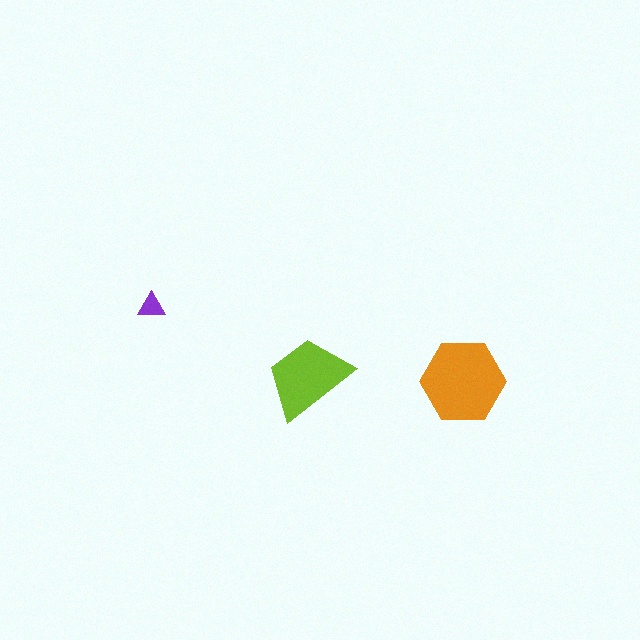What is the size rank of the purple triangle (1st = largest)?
3rd.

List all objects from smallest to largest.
The purple triangle, the lime trapezoid, the orange hexagon.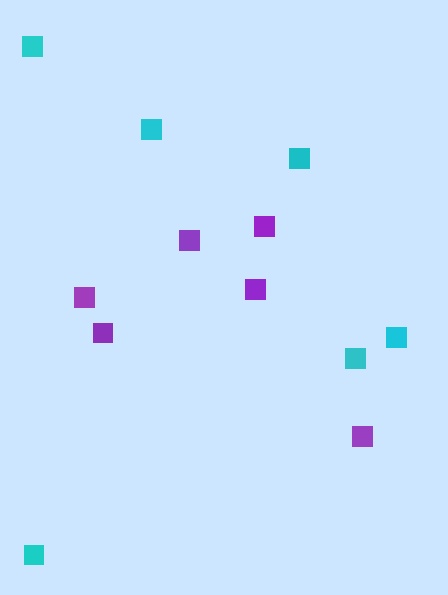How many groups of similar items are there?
There are 2 groups: one group of purple squares (6) and one group of cyan squares (6).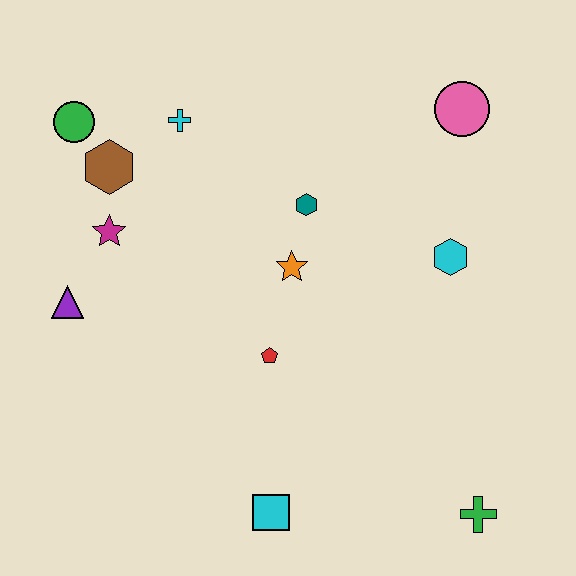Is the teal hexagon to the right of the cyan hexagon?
No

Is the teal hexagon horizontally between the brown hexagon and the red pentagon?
No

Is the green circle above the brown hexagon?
Yes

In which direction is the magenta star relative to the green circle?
The magenta star is below the green circle.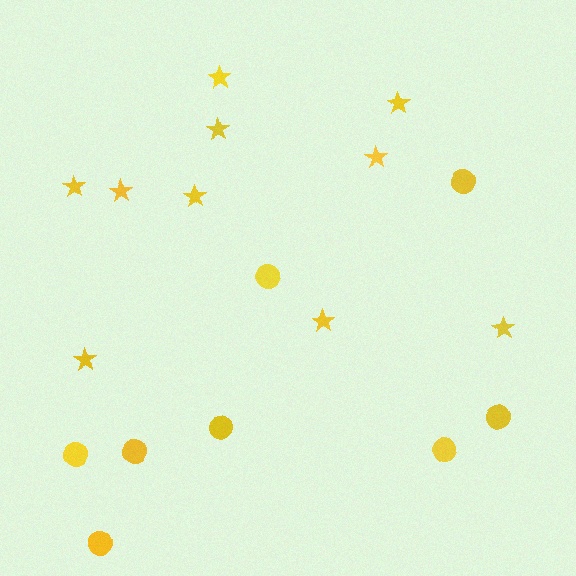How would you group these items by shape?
There are 2 groups: one group of stars (10) and one group of circles (8).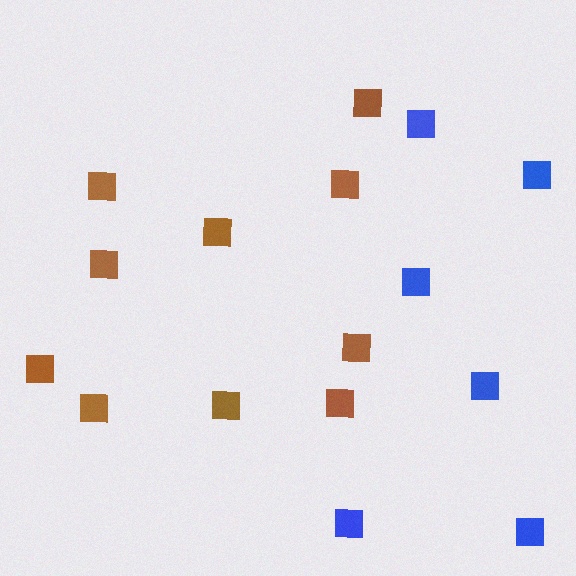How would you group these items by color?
There are 2 groups: one group of blue squares (6) and one group of brown squares (10).